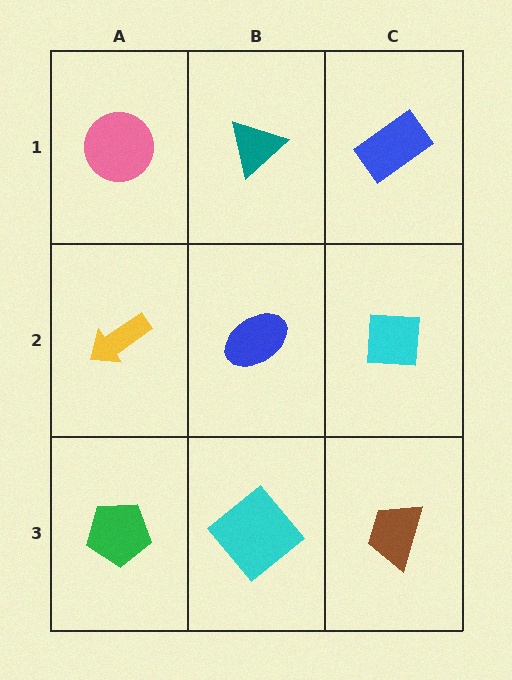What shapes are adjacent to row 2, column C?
A blue rectangle (row 1, column C), a brown trapezoid (row 3, column C), a blue ellipse (row 2, column B).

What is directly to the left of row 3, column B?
A green pentagon.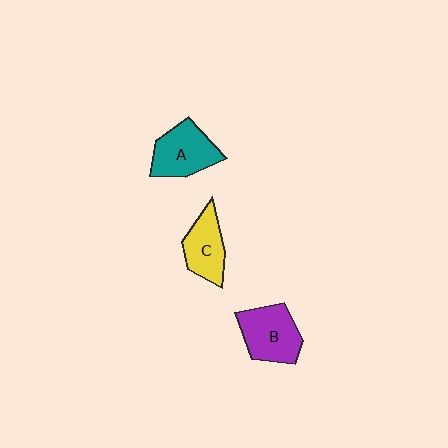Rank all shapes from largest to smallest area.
From largest to smallest: B (purple), A (teal), C (yellow).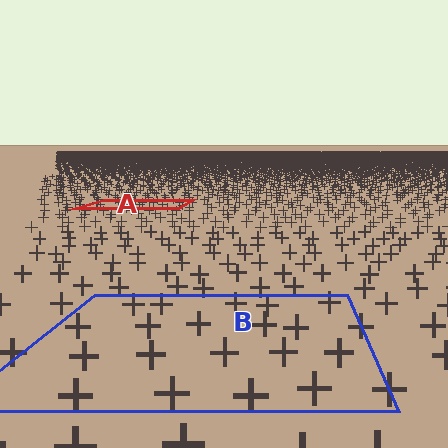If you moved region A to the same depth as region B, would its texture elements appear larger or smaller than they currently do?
They would appear larger. At a closer depth, the same texture elements are projected at a bigger on-screen size.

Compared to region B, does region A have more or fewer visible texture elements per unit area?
Region A has more texture elements per unit area — they are packed more densely because it is farther away.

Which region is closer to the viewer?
Region B is closer. The texture elements there are larger and more spread out.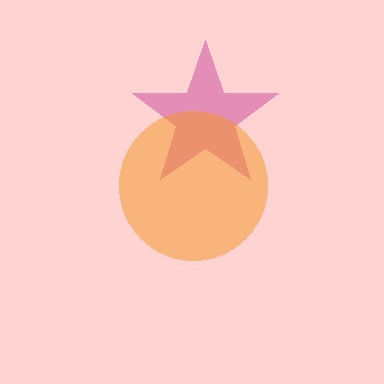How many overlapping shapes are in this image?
There are 2 overlapping shapes in the image.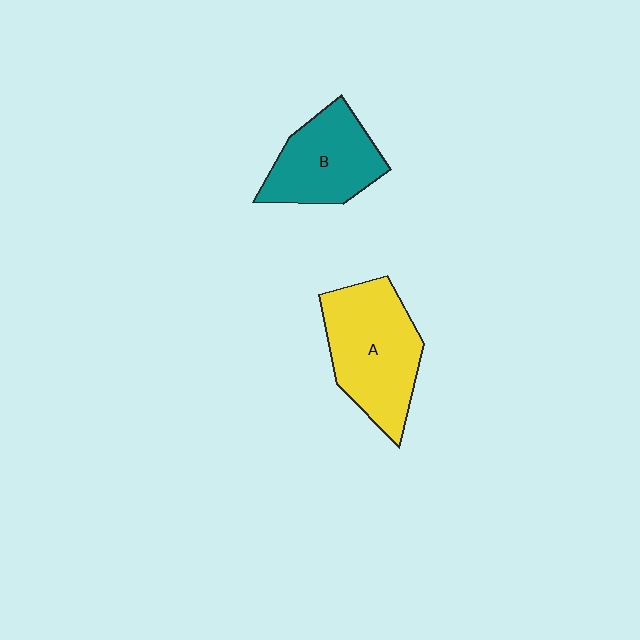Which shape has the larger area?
Shape A (yellow).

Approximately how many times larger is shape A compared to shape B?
Approximately 1.3 times.